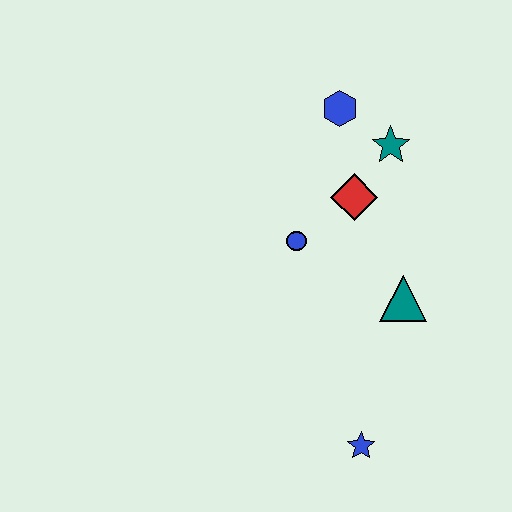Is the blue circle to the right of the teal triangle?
No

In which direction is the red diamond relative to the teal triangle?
The red diamond is above the teal triangle.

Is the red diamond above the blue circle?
Yes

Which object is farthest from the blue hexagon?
The blue star is farthest from the blue hexagon.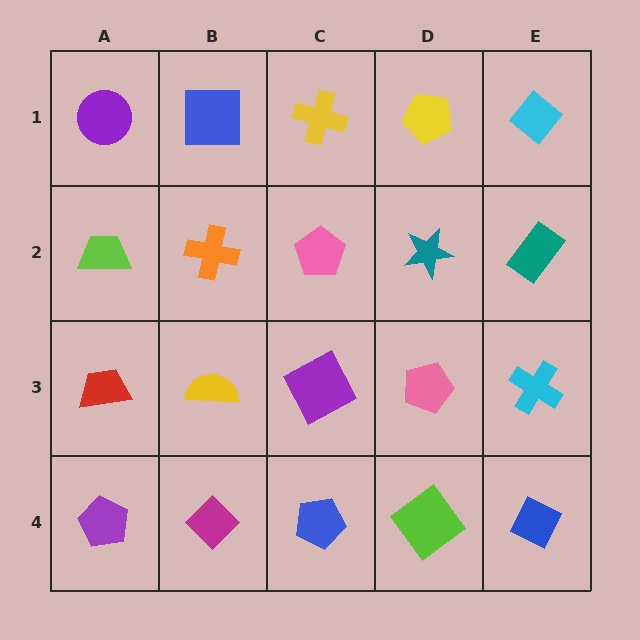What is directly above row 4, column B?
A yellow semicircle.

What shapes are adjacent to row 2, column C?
A yellow cross (row 1, column C), a purple square (row 3, column C), an orange cross (row 2, column B), a teal star (row 2, column D).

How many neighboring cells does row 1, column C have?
3.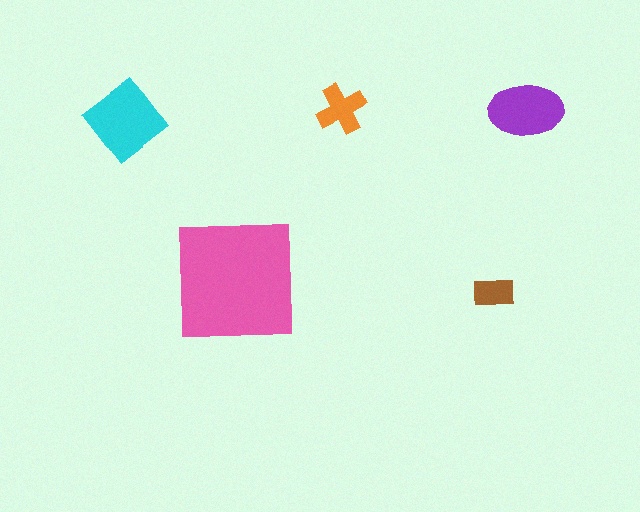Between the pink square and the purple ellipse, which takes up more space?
The pink square.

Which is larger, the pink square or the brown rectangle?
The pink square.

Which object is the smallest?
The brown rectangle.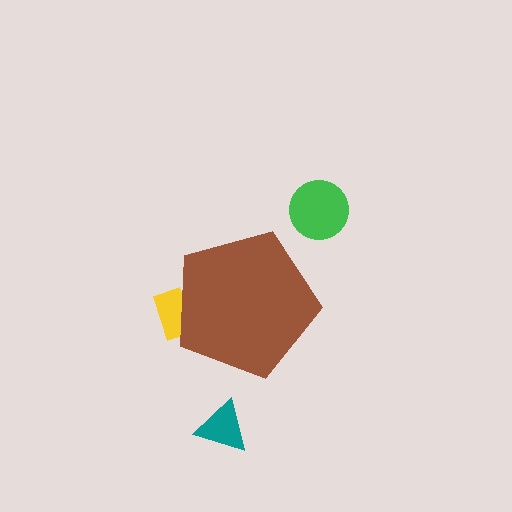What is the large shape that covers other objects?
A brown pentagon.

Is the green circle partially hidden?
No, the green circle is fully visible.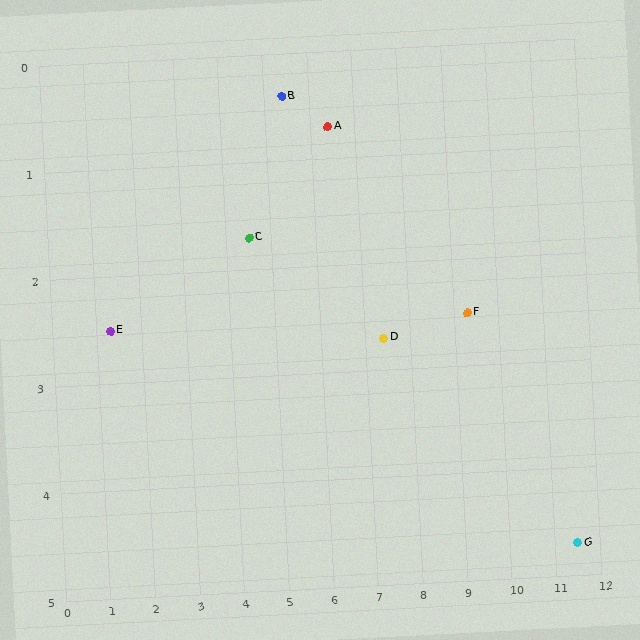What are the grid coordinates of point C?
Point C is at approximately (4.5, 1.7).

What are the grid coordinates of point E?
Point E is at approximately (1.3, 2.5).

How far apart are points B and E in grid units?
Points B and E are about 4.6 grid units apart.